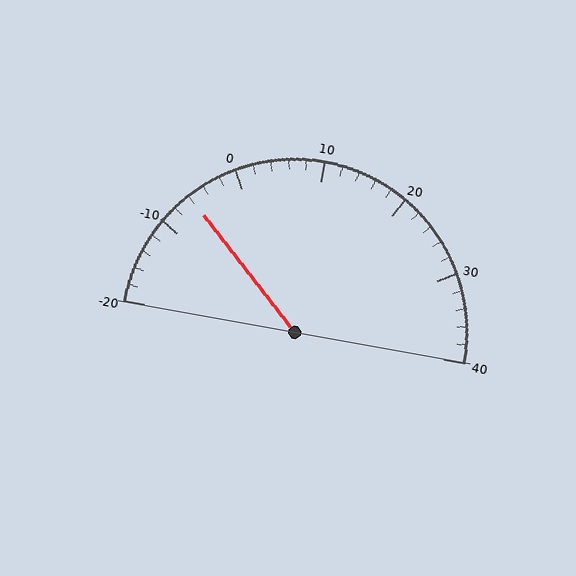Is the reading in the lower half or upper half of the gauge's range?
The reading is in the lower half of the range (-20 to 40).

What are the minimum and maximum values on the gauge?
The gauge ranges from -20 to 40.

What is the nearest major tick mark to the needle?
The nearest major tick mark is -10.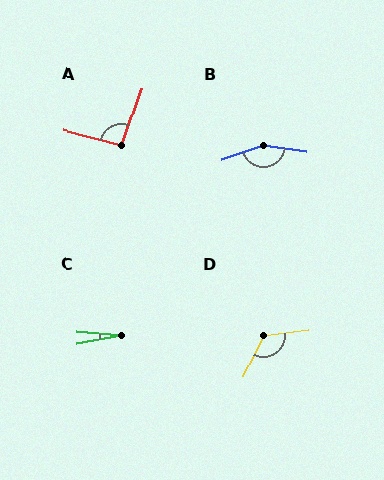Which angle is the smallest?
C, at approximately 15 degrees.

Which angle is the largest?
B, at approximately 153 degrees.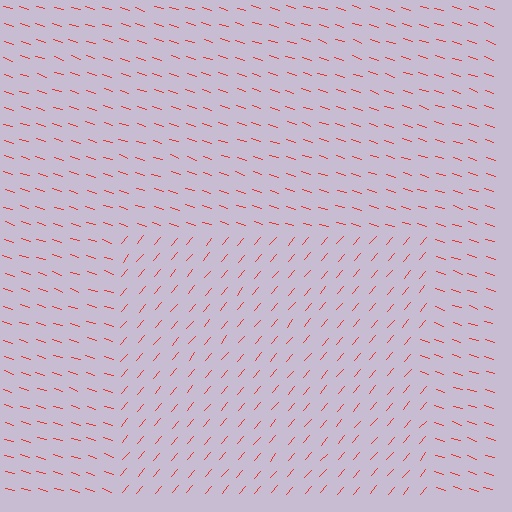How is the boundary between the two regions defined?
The boundary is defined purely by a change in line orientation (approximately 67 degrees difference). All lines are the same color and thickness.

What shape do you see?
I see a rectangle.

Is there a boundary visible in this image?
Yes, there is a texture boundary formed by a change in line orientation.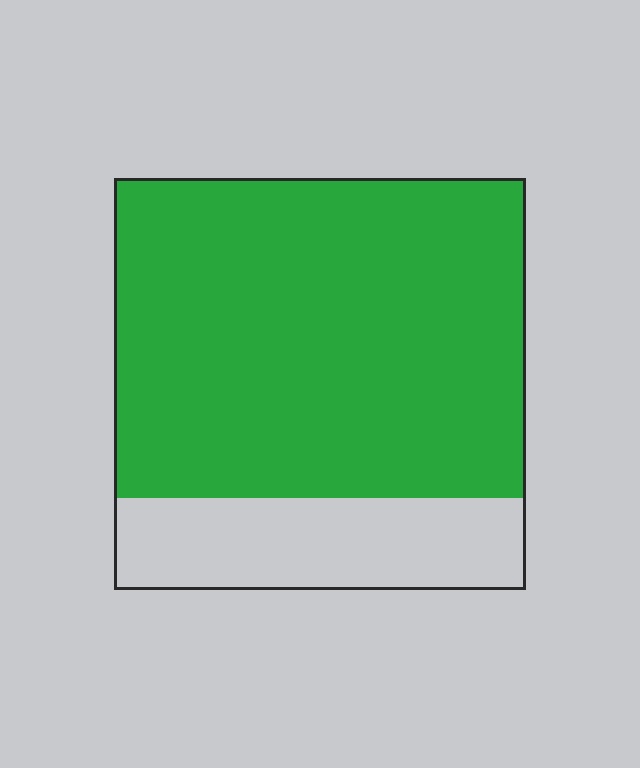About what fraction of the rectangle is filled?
About four fifths (4/5).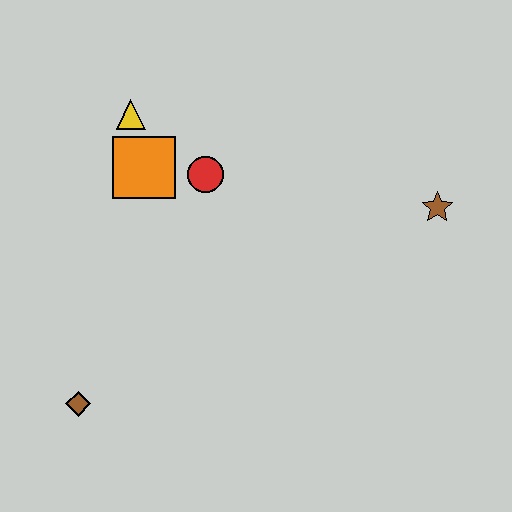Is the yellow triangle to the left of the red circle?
Yes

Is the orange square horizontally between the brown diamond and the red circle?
Yes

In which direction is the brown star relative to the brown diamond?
The brown star is to the right of the brown diamond.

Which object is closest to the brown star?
The red circle is closest to the brown star.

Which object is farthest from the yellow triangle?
The brown star is farthest from the yellow triangle.